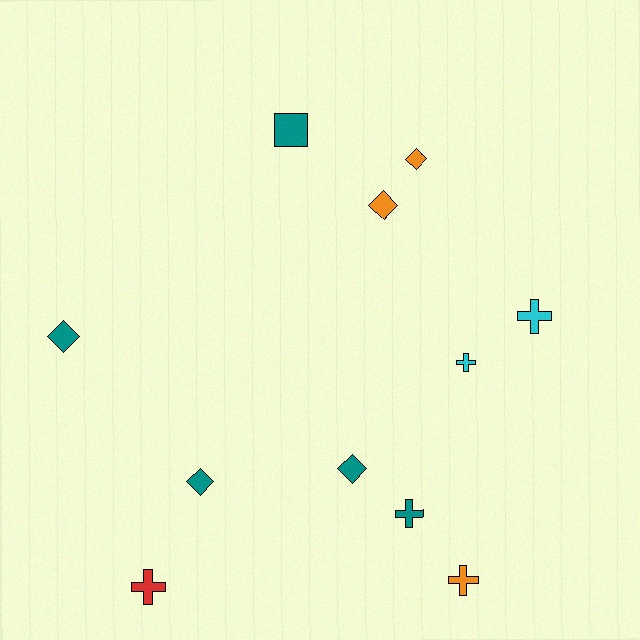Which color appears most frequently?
Teal, with 5 objects.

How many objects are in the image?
There are 11 objects.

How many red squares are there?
There are no red squares.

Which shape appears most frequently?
Cross, with 5 objects.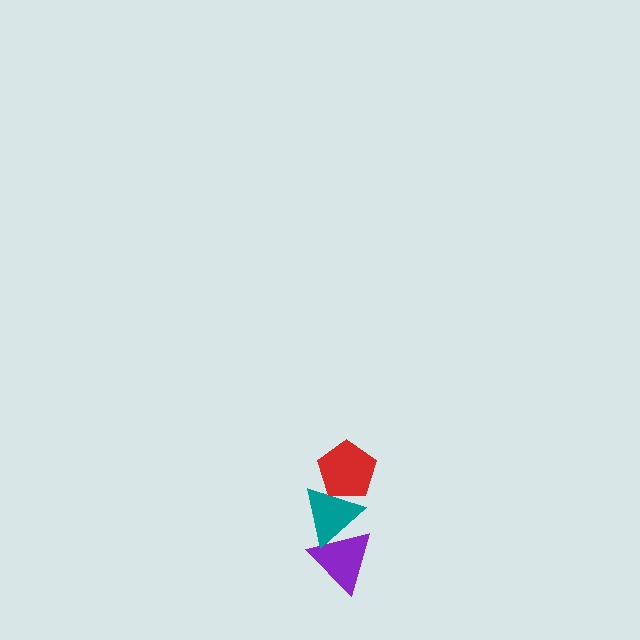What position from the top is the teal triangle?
The teal triangle is 2nd from the top.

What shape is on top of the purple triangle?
The teal triangle is on top of the purple triangle.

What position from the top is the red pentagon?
The red pentagon is 1st from the top.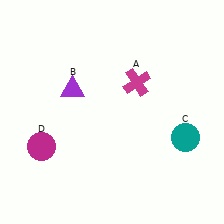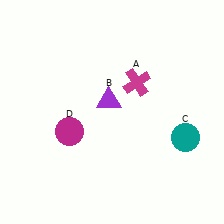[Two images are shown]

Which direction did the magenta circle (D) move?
The magenta circle (D) moved right.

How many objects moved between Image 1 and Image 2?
2 objects moved between the two images.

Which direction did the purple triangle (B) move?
The purple triangle (B) moved right.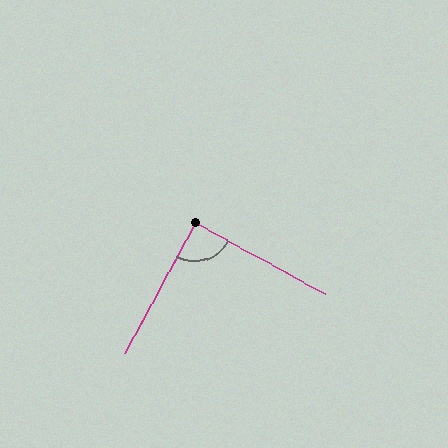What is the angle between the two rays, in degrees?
Approximately 90 degrees.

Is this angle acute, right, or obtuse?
It is approximately a right angle.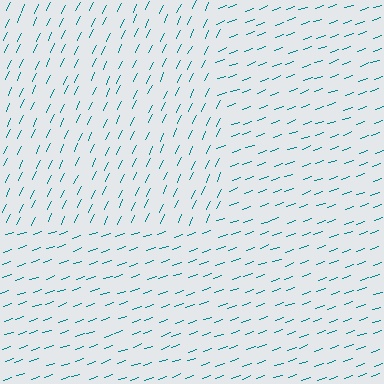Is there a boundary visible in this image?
Yes, there is a texture boundary formed by a change in line orientation.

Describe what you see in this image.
The image is filled with small teal line segments. A rectangle region in the image has lines oriented differently from the surrounding lines, creating a visible texture boundary.